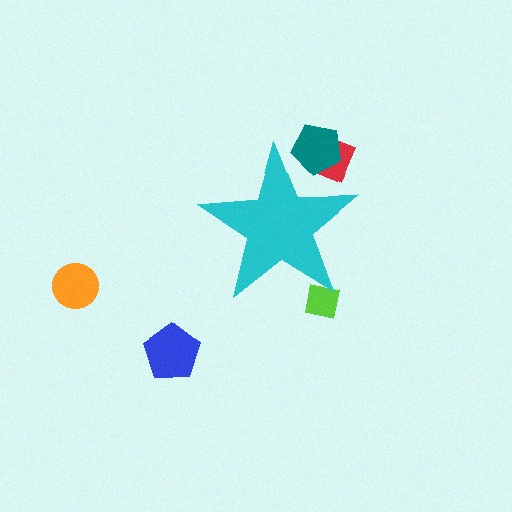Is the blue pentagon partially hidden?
No, the blue pentagon is fully visible.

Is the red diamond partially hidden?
Yes, the red diamond is partially hidden behind the cyan star.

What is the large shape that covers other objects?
A cyan star.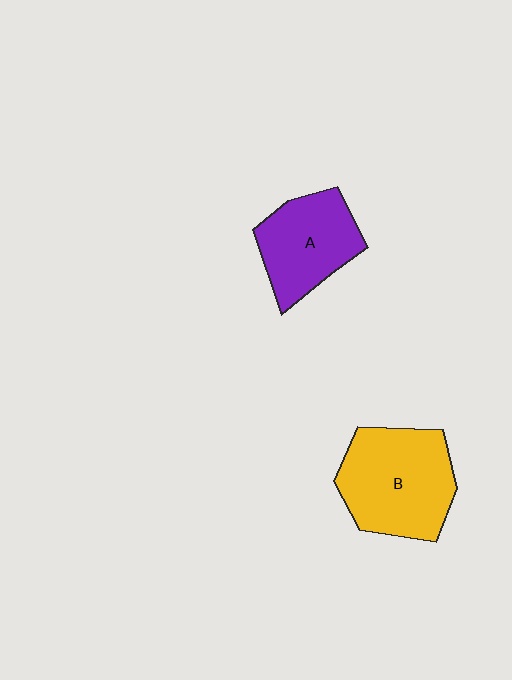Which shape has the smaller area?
Shape A (purple).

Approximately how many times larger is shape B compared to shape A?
Approximately 1.3 times.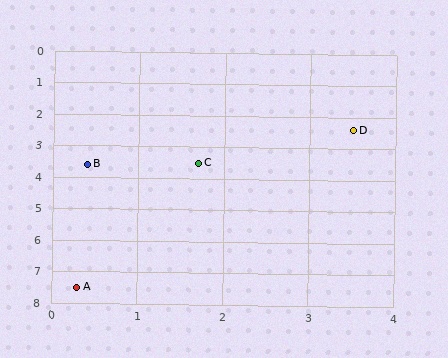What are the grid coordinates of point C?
Point C is at approximately (1.7, 3.5).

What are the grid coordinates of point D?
Point D is at approximately (3.5, 2.4).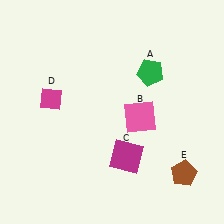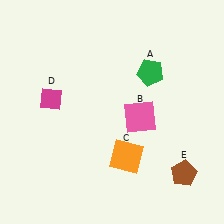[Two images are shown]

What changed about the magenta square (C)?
In Image 1, C is magenta. In Image 2, it changed to orange.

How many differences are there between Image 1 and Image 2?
There is 1 difference between the two images.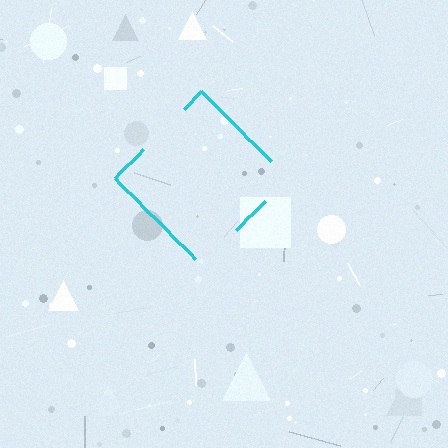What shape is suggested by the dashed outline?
The dashed outline suggests a diamond.